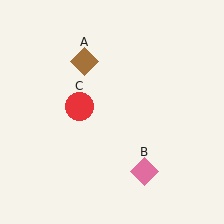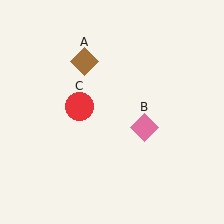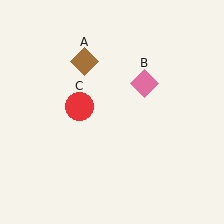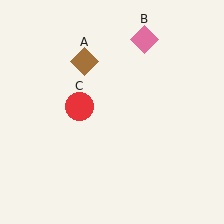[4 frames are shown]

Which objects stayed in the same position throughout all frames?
Brown diamond (object A) and red circle (object C) remained stationary.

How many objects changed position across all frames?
1 object changed position: pink diamond (object B).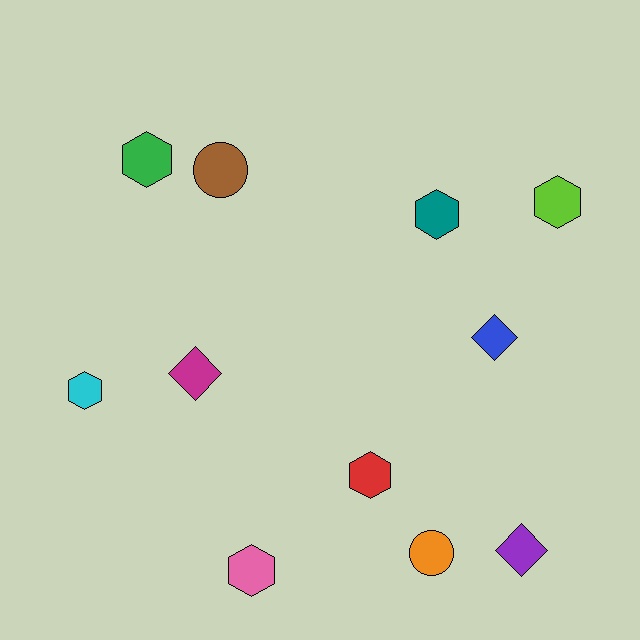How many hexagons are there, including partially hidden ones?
There are 6 hexagons.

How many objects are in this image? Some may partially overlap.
There are 11 objects.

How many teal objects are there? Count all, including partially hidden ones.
There is 1 teal object.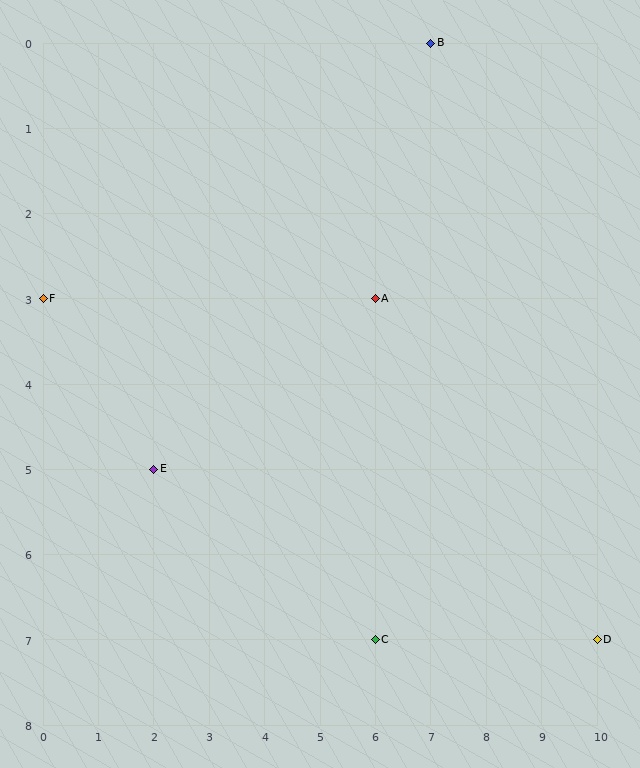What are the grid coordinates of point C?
Point C is at grid coordinates (6, 7).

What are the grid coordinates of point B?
Point B is at grid coordinates (7, 0).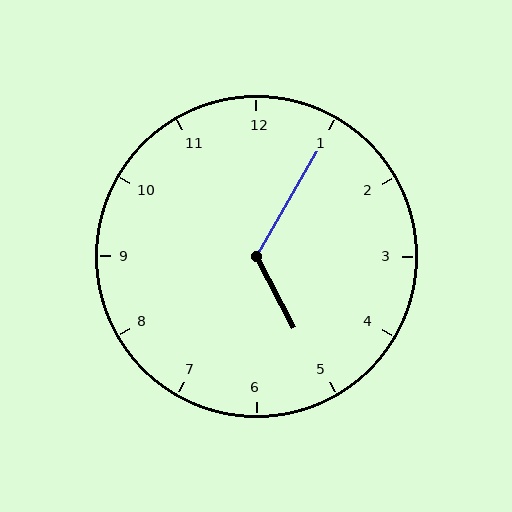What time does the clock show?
5:05.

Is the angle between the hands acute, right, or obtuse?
It is obtuse.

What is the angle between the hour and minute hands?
Approximately 122 degrees.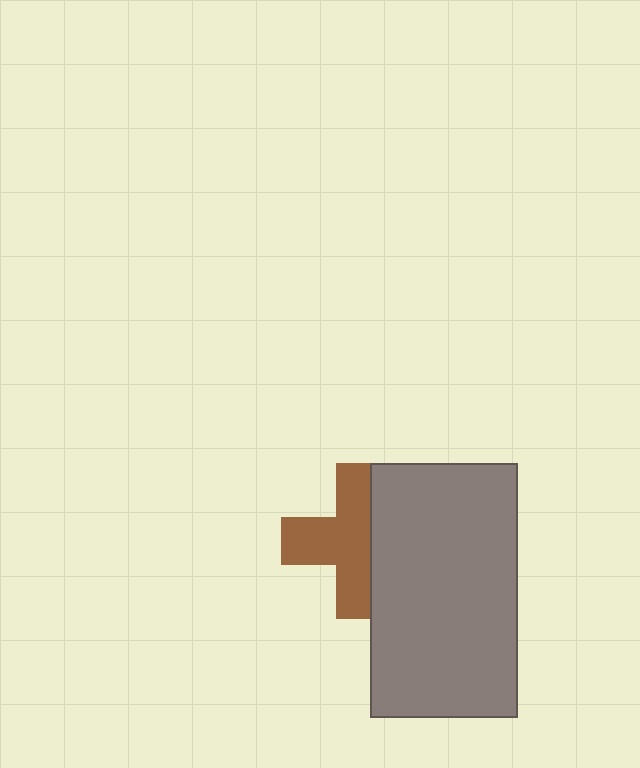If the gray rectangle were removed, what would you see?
You would see the complete brown cross.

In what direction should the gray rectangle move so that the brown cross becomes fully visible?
The gray rectangle should move right. That is the shortest direction to clear the overlap and leave the brown cross fully visible.